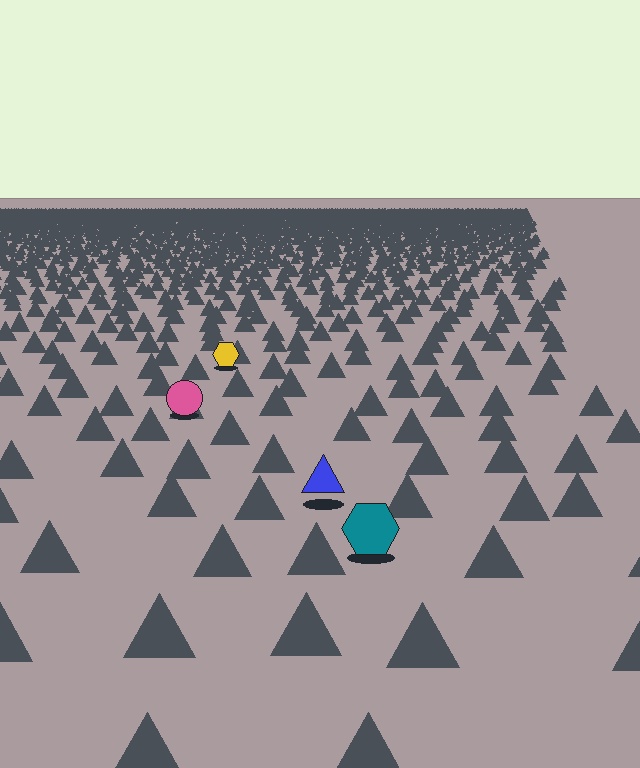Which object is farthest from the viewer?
The yellow hexagon is farthest from the viewer. It appears smaller and the ground texture around it is denser.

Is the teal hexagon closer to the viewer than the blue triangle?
Yes. The teal hexagon is closer — you can tell from the texture gradient: the ground texture is coarser near it.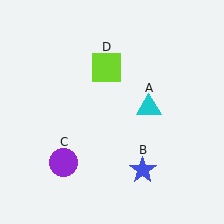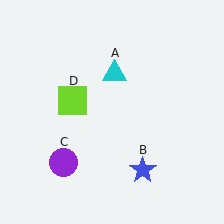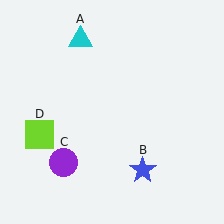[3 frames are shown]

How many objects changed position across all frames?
2 objects changed position: cyan triangle (object A), lime square (object D).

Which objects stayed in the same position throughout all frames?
Blue star (object B) and purple circle (object C) remained stationary.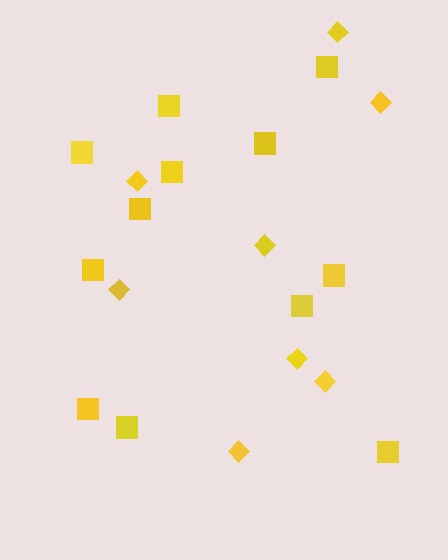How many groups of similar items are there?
There are 2 groups: one group of diamonds (8) and one group of squares (12).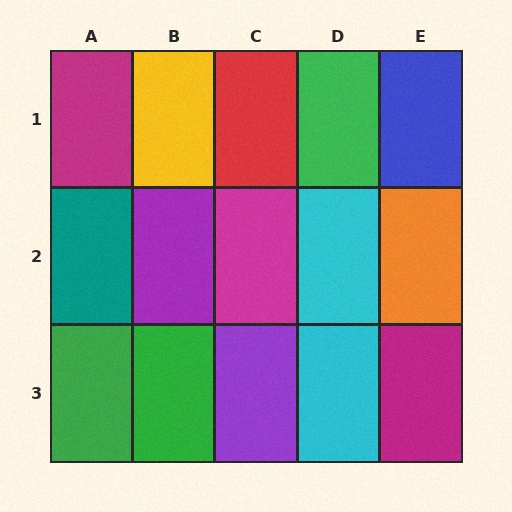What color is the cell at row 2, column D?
Cyan.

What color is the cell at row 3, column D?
Cyan.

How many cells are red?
1 cell is red.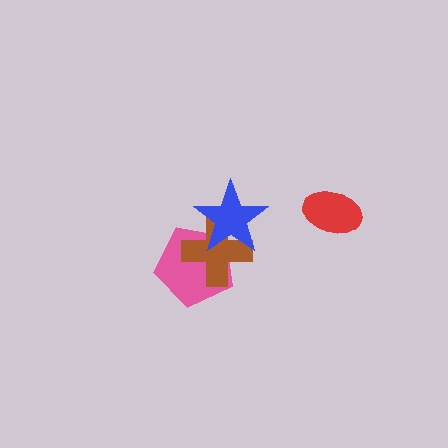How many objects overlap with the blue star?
2 objects overlap with the blue star.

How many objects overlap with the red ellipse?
0 objects overlap with the red ellipse.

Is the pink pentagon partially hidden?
Yes, it is partially covered by another shape.